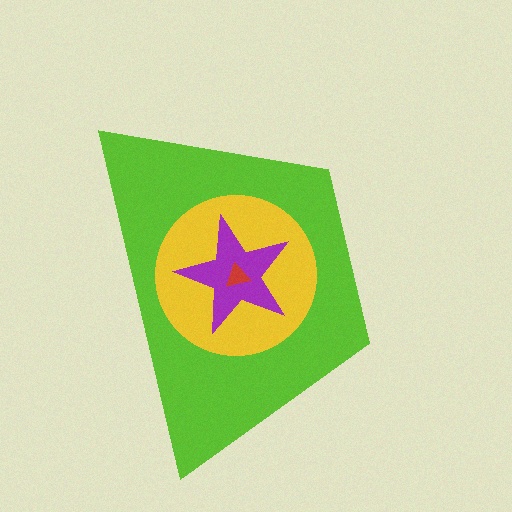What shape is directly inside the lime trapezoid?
The yellow circle.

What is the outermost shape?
The lime trapezoid.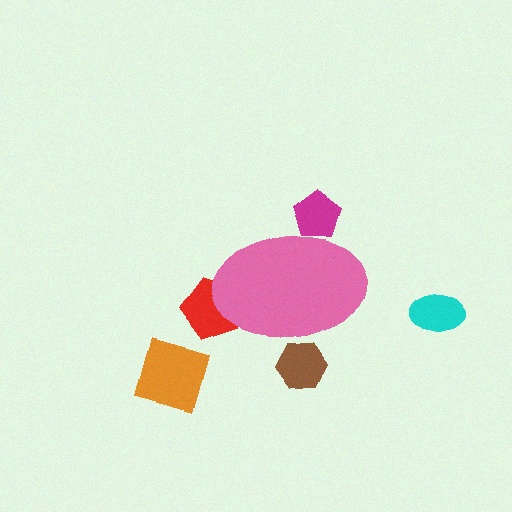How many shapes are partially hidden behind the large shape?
3 shapes are partially hidden.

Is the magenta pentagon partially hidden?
Yes, the magenta pentagon is partially hidden behind the pink ellipse.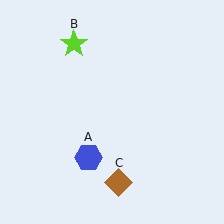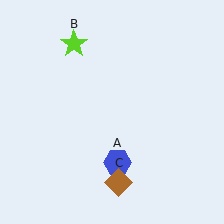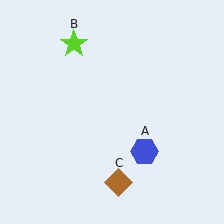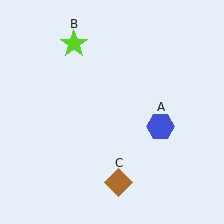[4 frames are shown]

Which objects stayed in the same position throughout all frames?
Lime star (object B) and brown diamond (object C) remained stationary.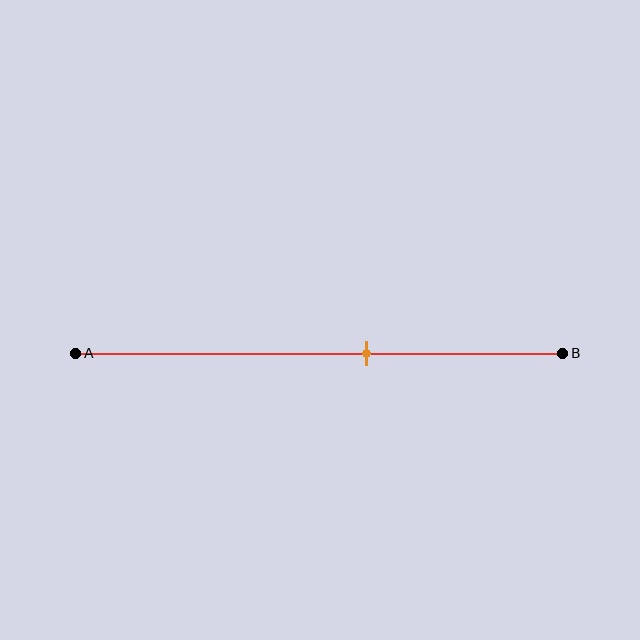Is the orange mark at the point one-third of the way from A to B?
No, the mark is at about 60% from A, not at the 33% one-third point.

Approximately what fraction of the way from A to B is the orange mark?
The orange mark is approximately 60% of the way from A to B.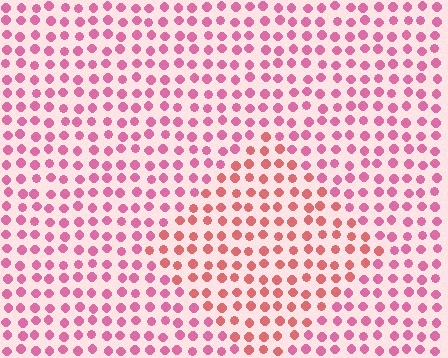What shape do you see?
I see a diamond.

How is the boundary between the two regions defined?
The boundary is defined purely by a slight shift in hue (about 28 degrees). Spacing, size, and orientation are identical on both sides.